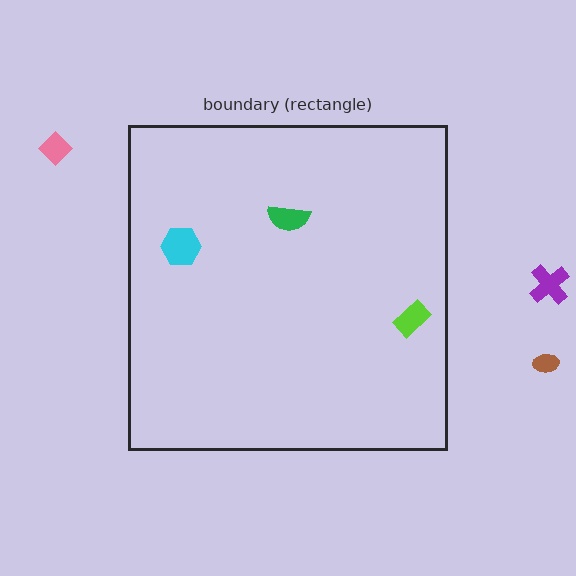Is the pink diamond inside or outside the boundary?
Outside.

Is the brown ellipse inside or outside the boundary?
Outside.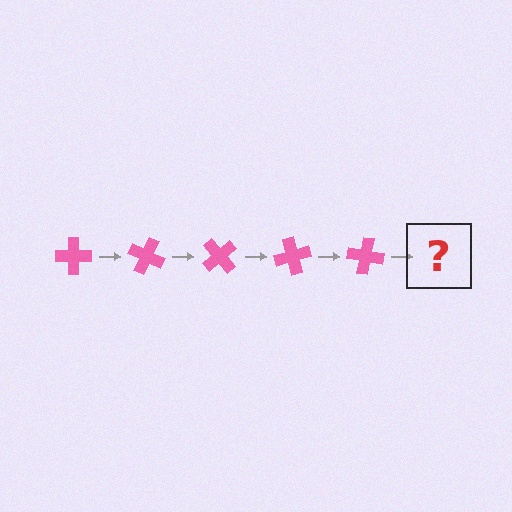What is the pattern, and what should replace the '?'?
The pattern is that the cross rotates 25 degrees each step. The '?' should be a pink cross rotated 125 degrees.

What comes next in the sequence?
The next element should be a pink cross rotated 125 degrees.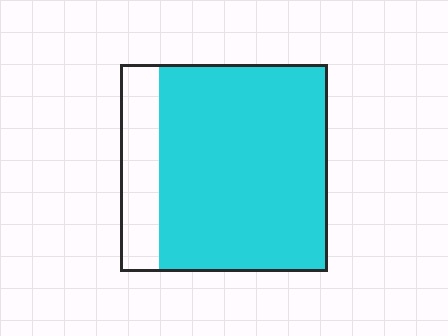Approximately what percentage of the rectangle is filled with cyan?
Approximately 80%.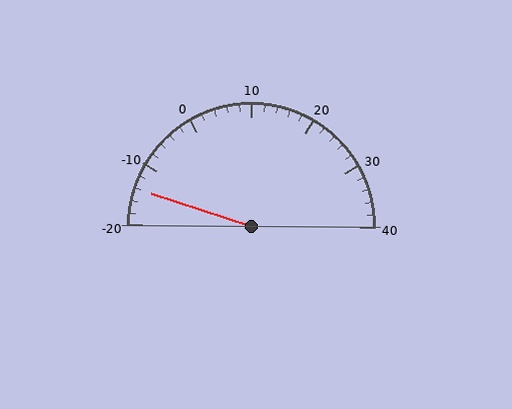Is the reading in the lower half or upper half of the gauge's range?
The reading is in the lower half of the range (-20 to 40).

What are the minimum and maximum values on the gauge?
The gauge ranges from -20 to 40.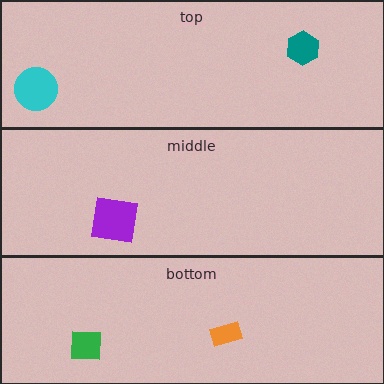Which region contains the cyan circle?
The top region.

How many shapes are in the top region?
2.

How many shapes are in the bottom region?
2.